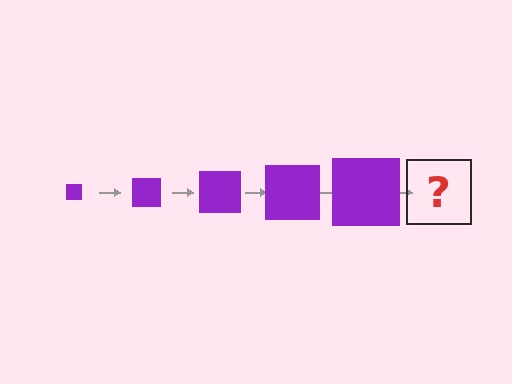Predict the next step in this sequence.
The next step is a purple square, larger than the previous one.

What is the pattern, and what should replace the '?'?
The pattern is that the square gets progressively larger each step. The '?' should be a purple square, larger than the previous one.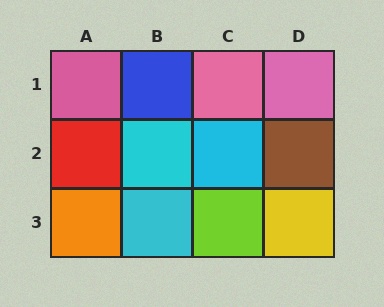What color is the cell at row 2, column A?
Red.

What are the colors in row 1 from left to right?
Pink, blue, pink, pink.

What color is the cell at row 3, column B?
Cyan.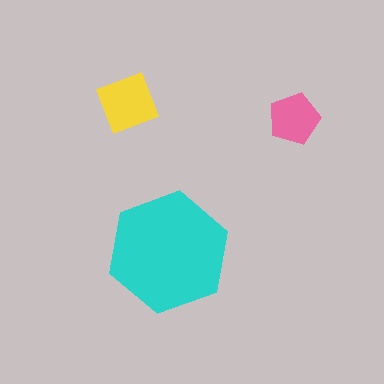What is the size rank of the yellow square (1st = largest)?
2nd.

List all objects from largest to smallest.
The cyan hexagon, the yellow square, the pink pentagon.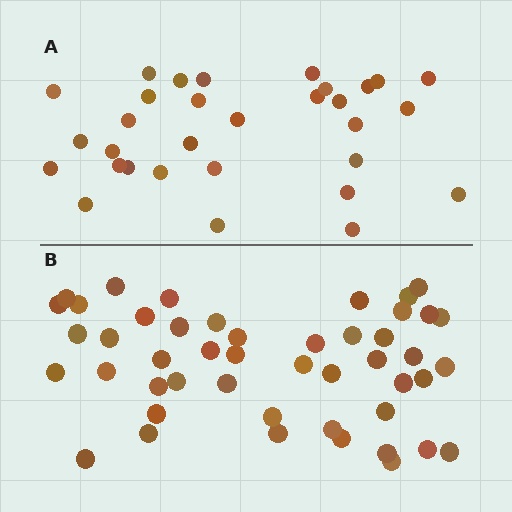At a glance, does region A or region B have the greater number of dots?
Region B (the bottom region) has more dots.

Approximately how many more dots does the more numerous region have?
Region B has approximately 15 more dots than region A.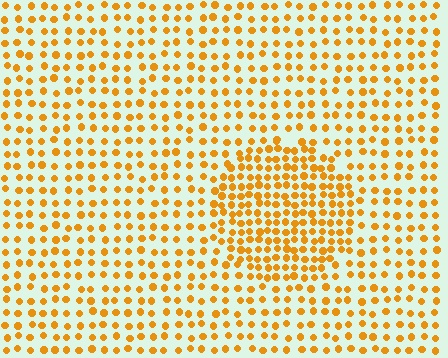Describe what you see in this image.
The image contains small orange elements arranged at two different densities. A circle-shaped region is visible where the elements are more densely packed than the surrounding area.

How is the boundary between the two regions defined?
The boundary is defined by a change in element density (approximately 1.8x ratio). All elements are the same color, size, and shape.